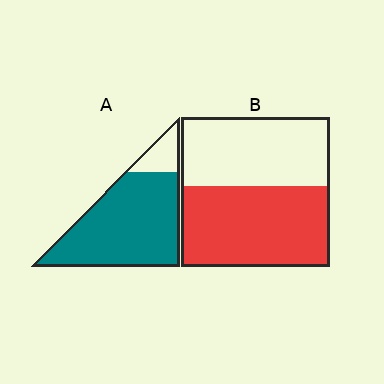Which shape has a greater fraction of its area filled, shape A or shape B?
Shape A.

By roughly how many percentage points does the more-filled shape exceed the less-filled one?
By roughly 30 percentage points (A over B).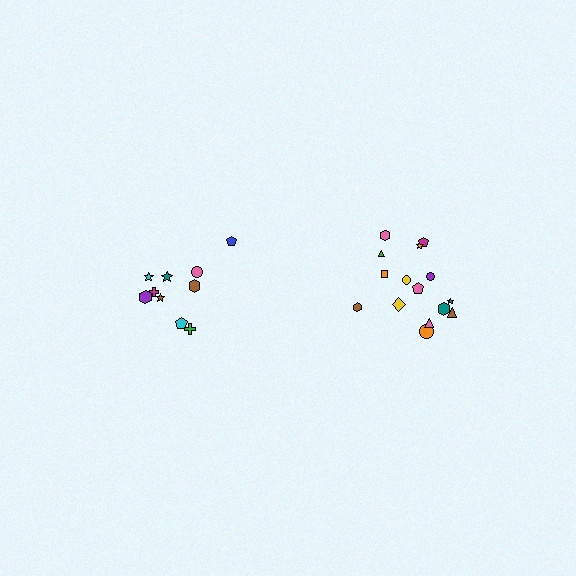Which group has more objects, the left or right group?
The right group.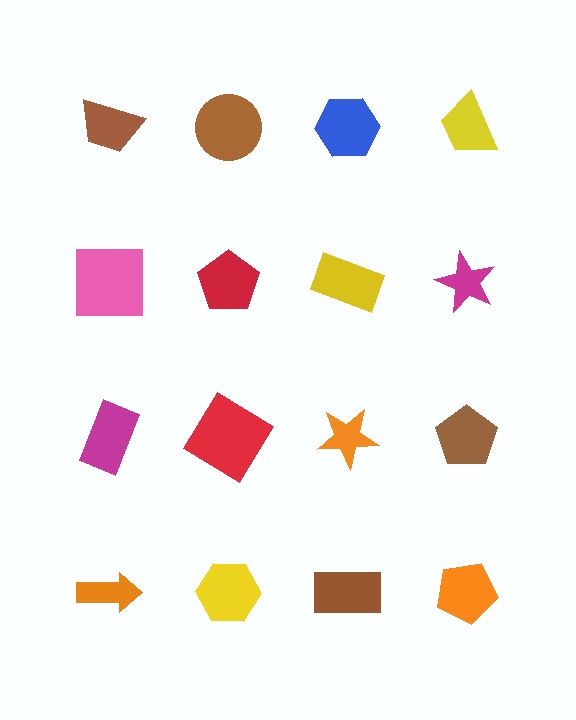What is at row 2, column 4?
A magenta star.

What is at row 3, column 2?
A red diamond.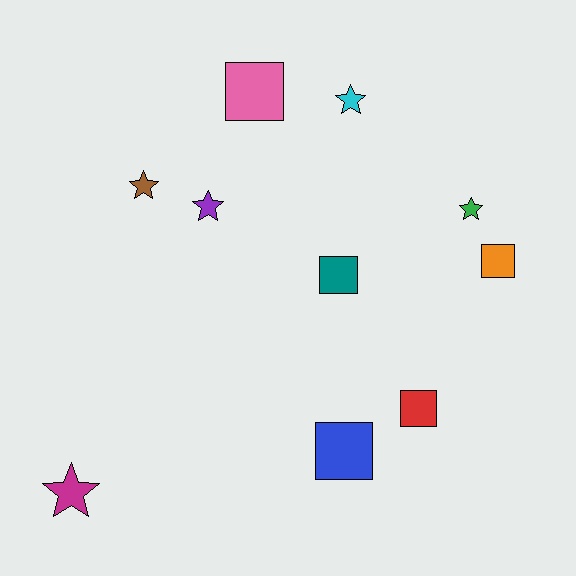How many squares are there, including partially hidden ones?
There are 5 squares.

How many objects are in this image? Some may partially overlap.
There are 10 objects.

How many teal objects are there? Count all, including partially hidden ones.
There is 1 teal object.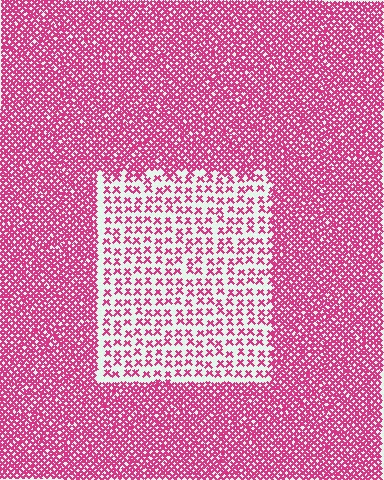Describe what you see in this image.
The image contains small magenta elements arranged at two different densities. A rectangle-shaped region is visible where the elements are less densely packed than the surrounding area.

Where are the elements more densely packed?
The elements are more densely packed outside the rectangle boundary.